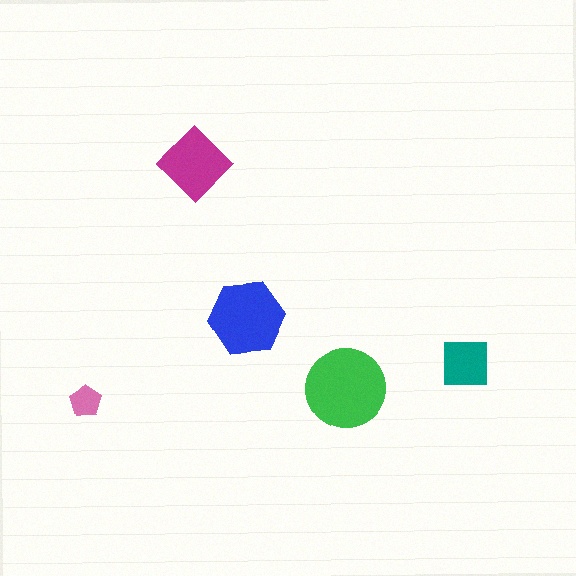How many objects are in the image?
There are 5 objects in the image.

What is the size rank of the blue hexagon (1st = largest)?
2nd.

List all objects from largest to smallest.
The green circle, the blue hexagon, the magenta diamond, the teal square, the pink pentagon.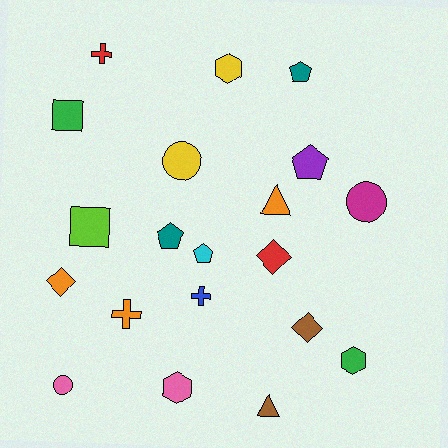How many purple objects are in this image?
There is 1 purple object.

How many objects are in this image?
There are 20 objects.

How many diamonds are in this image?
There are 3 diamonds.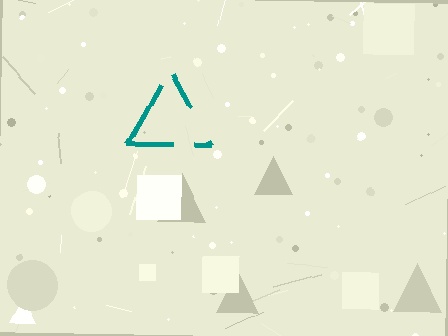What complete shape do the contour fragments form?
The contour fragments form a triangle.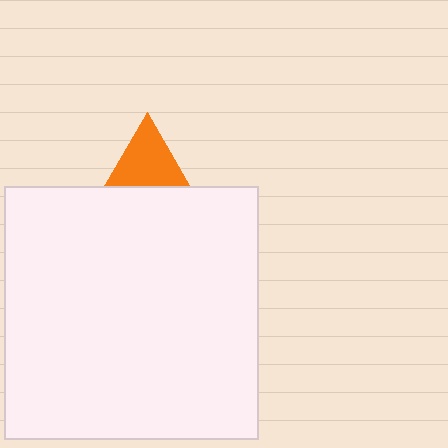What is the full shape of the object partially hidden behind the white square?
The partially hidden object is an orange triangle.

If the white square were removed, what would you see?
You would see the complete orange triangle.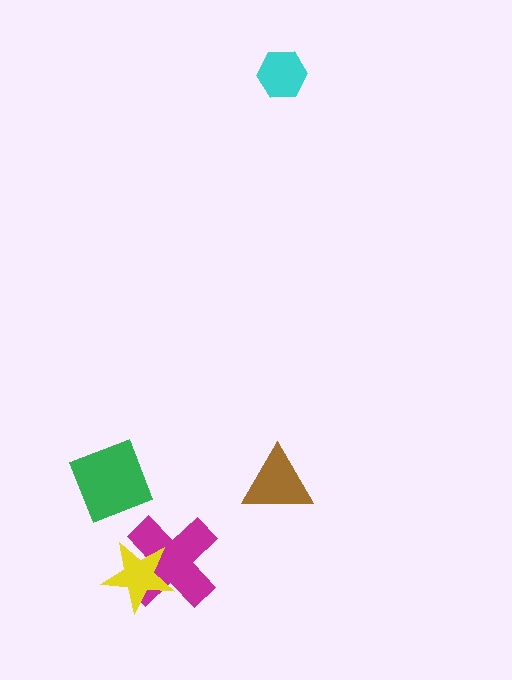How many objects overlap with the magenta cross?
1 object overlaps with the magenta cross.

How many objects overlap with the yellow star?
1 object overlaps with the yellow star.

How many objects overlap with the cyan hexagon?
0 objects overlap with the cyan hexagon.